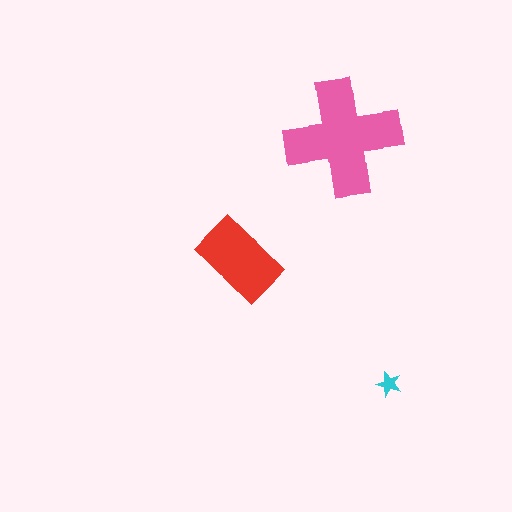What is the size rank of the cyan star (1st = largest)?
3rd.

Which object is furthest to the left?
The red rectangle is leftmost.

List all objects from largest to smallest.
The pink cross, the red rectangle, the cyan star.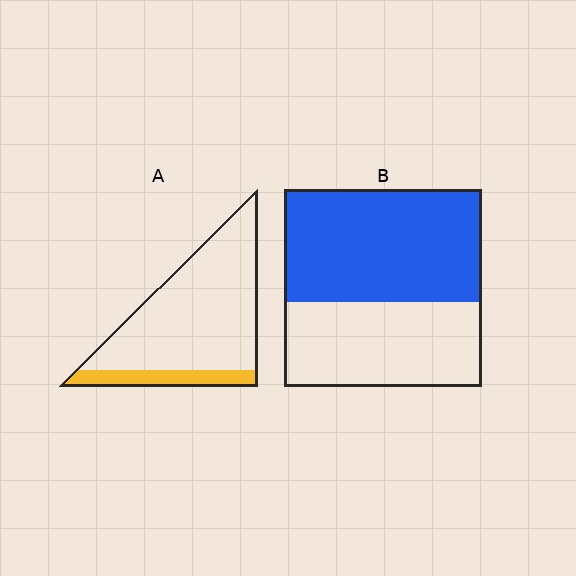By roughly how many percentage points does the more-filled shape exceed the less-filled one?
By roughly 40 percentage points (B over A).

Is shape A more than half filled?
No.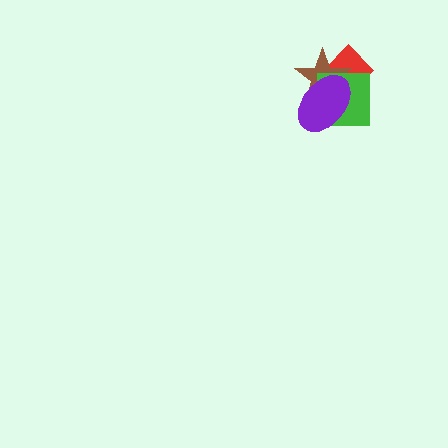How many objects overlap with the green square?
3 objects overlap with the green square.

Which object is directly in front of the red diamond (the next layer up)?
The brown star is directly in front of the red diamond.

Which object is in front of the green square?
The purple ellipse is in front of the green square.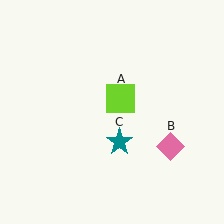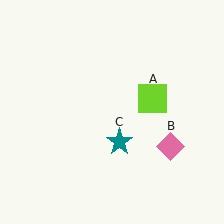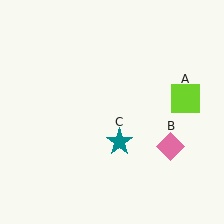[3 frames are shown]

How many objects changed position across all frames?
1 object changed position: lime square (object A).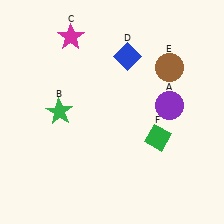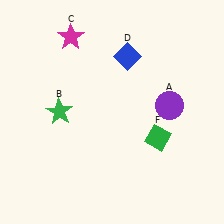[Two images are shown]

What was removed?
The brown circle (E) was removed in Image 2.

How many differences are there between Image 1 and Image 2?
There is 1 difference between the two images.